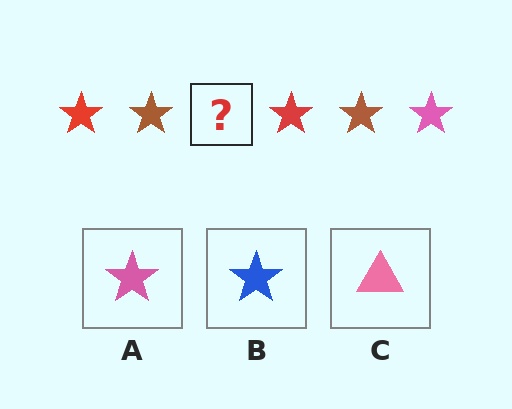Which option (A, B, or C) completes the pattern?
A.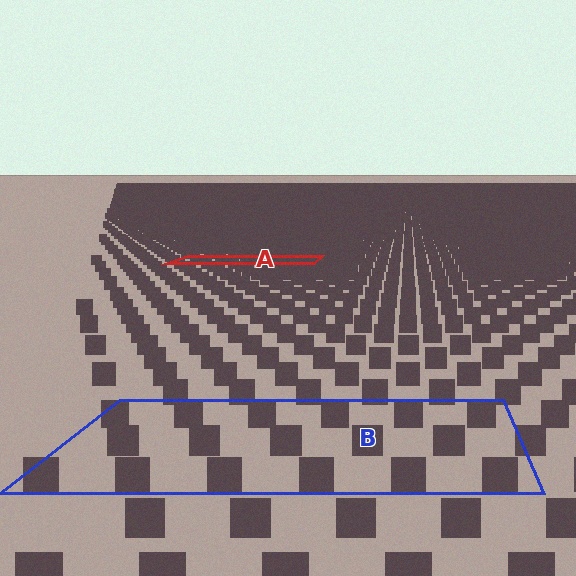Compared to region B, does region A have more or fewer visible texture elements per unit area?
Region A has more texture elements per unit area — they are packed more densely because it is farther away.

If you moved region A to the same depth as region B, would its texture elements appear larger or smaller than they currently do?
They would appear larger. At a closer depth, the same texture elements are projected at a bigger on-screen size.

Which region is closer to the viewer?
Region B is closer. The texture elements there are larger and more spread out.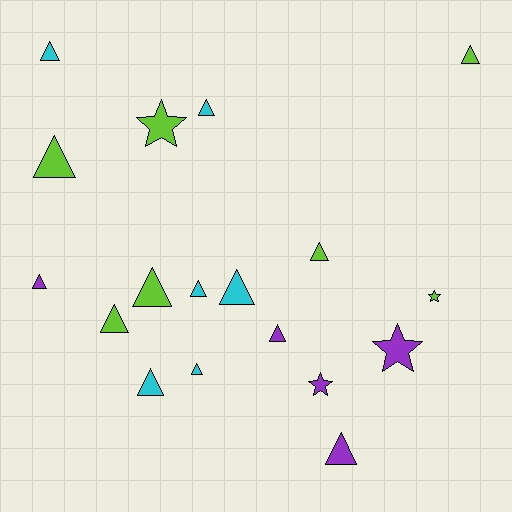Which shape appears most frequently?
Triangle, with 14 objects.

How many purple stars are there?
There are 2 purple stars.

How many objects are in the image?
There are 18 objects.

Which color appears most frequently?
Lime, with 7 objects.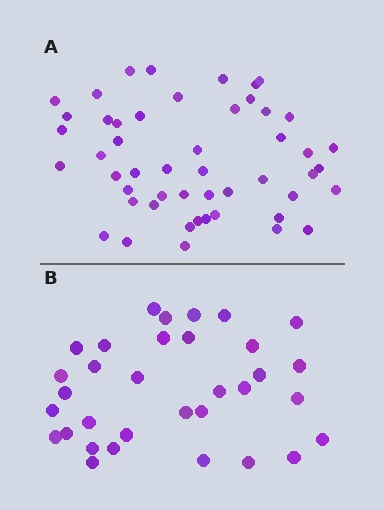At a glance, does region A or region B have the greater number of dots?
Region A (the top region) has more dots.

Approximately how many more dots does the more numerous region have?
Region A has approximately 15 more dots than region B.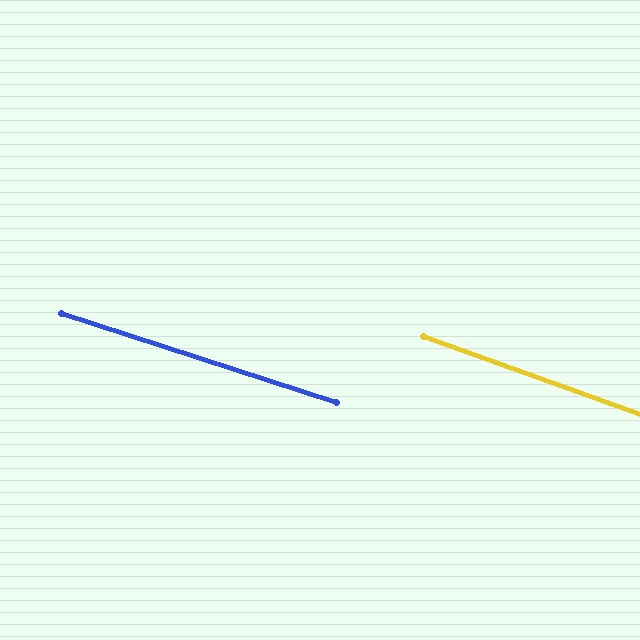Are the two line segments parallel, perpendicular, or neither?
Parallel — their directions differ by only 1.7°.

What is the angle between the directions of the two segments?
Approximately 2 degrees.